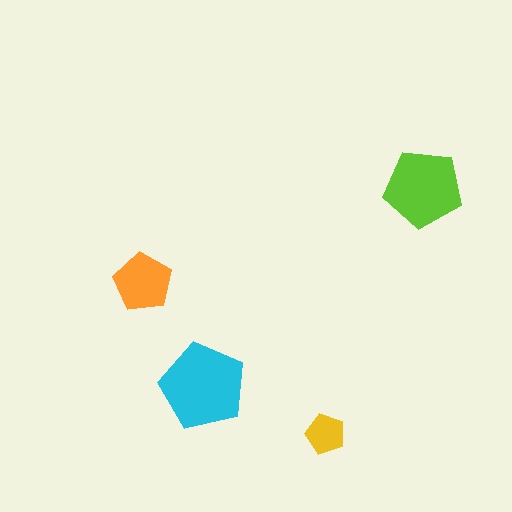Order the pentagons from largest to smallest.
the cyan one, the lime one, the orange one, the yellow one.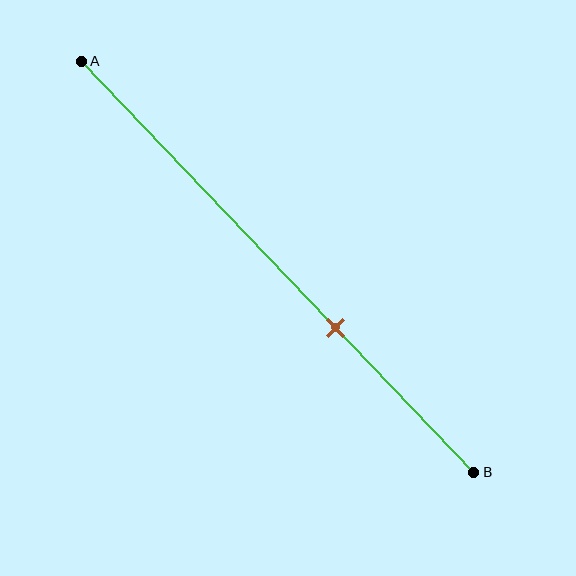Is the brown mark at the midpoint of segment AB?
No, the mark is at about 65% from A, not at the 50% midpoint.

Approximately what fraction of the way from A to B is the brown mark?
The brown mark is approximately 65% of the way from A to B.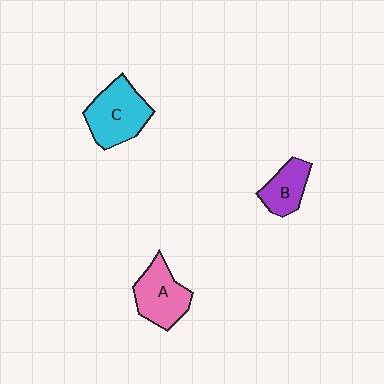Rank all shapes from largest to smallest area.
From largest to smallest: C (cyan), A (pink), B (purple).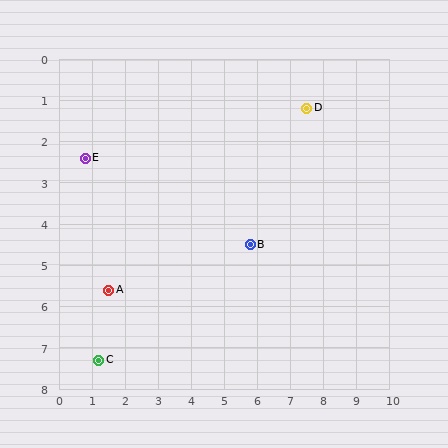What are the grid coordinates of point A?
Point A is at approximately (1.5, 5.6).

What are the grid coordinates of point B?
Point B is at approximately (5.8, 4.5).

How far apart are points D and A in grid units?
Points D and A are about 7.4 grid units apart.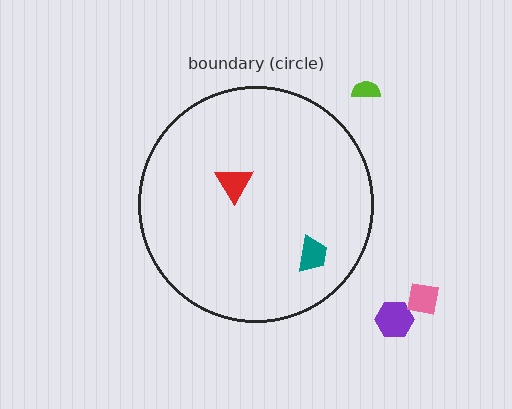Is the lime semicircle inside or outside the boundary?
Outside.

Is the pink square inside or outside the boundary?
Outside.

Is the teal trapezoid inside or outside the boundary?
Inside.